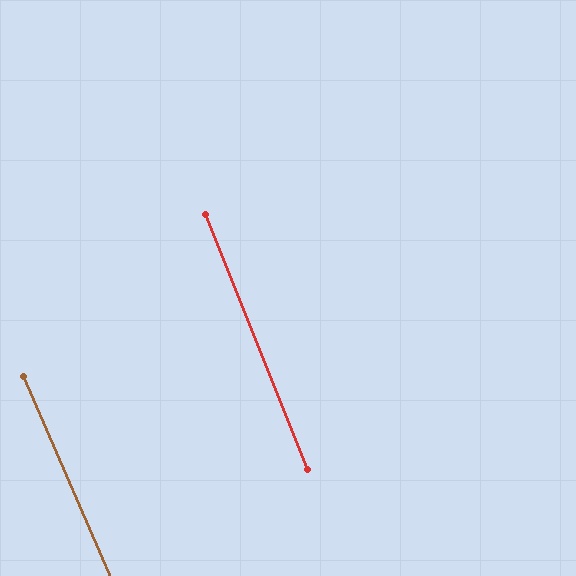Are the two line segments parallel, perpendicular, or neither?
Parallel — their directions differ by only 1.4°.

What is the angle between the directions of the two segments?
Approximately 1 degree.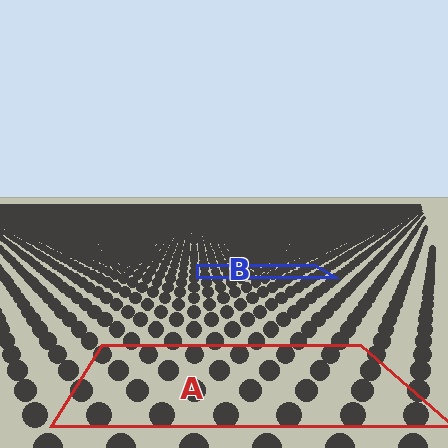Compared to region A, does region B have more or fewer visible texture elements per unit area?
Region B has more texture elements per unit area — they are packed more densely because it is farther away.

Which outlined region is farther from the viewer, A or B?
Region B is farther from the viewer — the texture elements inside it appear smaller and more densely packed.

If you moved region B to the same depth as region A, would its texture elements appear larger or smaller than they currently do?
They would appear larger. At a closer depth, the same texture elements are projected at a bigger on-screen size.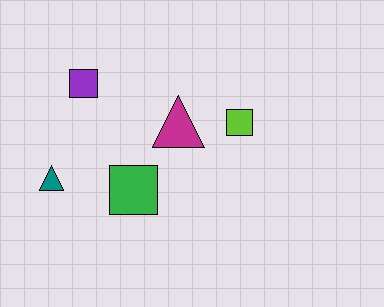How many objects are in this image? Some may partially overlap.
There are 5 objects.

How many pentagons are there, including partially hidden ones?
There are no pentagons.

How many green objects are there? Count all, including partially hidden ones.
There is 1 green object.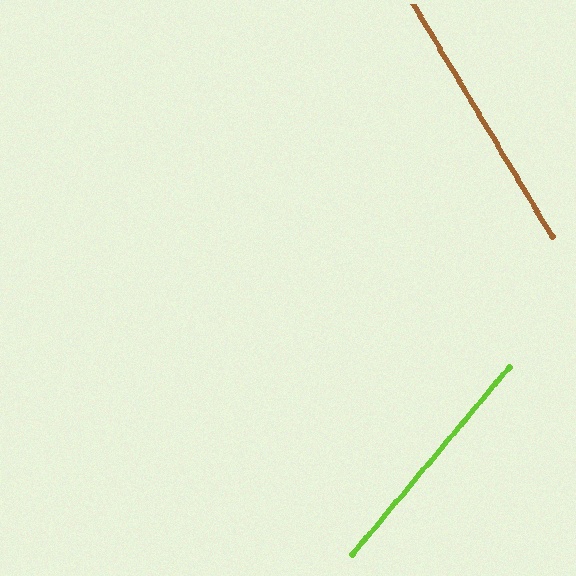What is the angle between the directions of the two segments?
Approximately 71 degrees.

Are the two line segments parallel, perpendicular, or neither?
Neither parallel nor perpendicular — they differ by about 71°.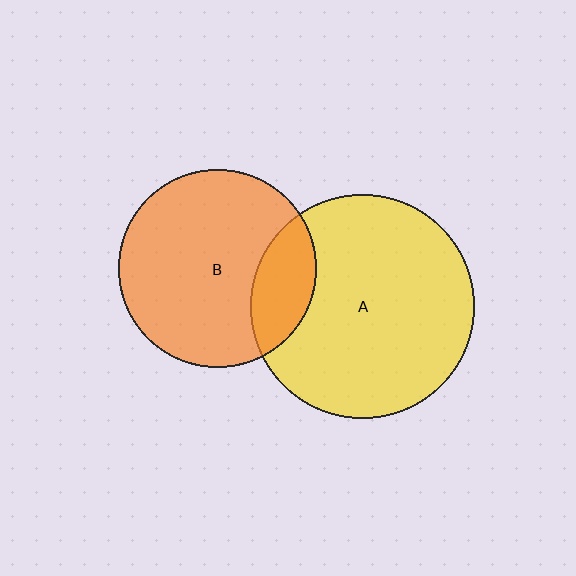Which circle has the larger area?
Circle A (yellow).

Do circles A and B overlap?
Yes.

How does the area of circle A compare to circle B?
Approximately 1.3 times.